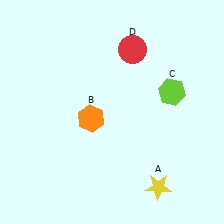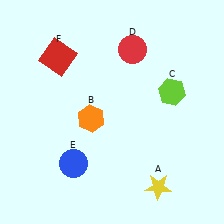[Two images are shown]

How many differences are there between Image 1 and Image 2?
There are 2 differences between the two images.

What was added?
A blue circle (E), a red square (F) were added in Image 2.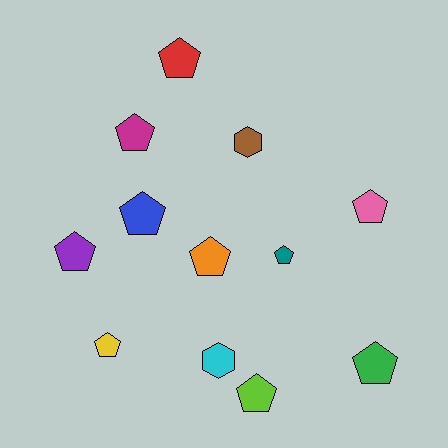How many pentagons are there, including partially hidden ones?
There are 10 pentagons.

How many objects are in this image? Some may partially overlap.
There are 12 objects.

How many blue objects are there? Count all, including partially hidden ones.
There is 1 blue object.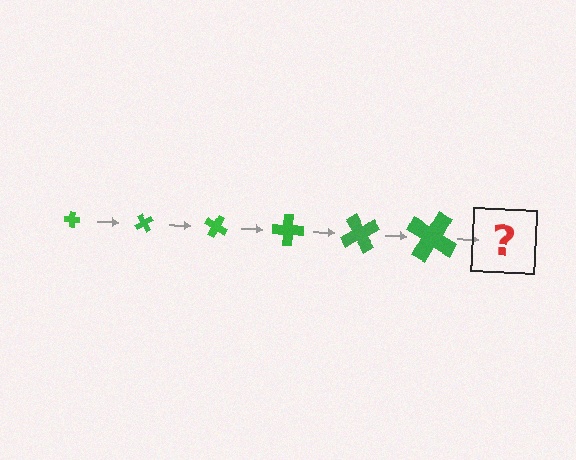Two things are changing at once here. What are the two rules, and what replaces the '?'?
The two rules are that the cross grows larger each step and it rotates 60 degrees each step. The '?' should be a cross, larger than the previous one and rotated 360 degrees from the start.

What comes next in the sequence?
The next element should be a cross, larger than the previous one and rotated 360 degrees from the start.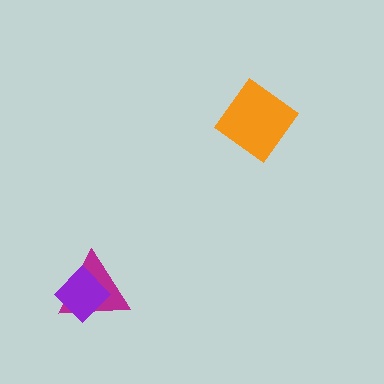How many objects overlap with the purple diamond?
1 object overlaps with the purple diamond.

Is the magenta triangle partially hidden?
Yes, it is partially covered by another shape.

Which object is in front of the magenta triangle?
The purple diamond is in front of the magenta triangle.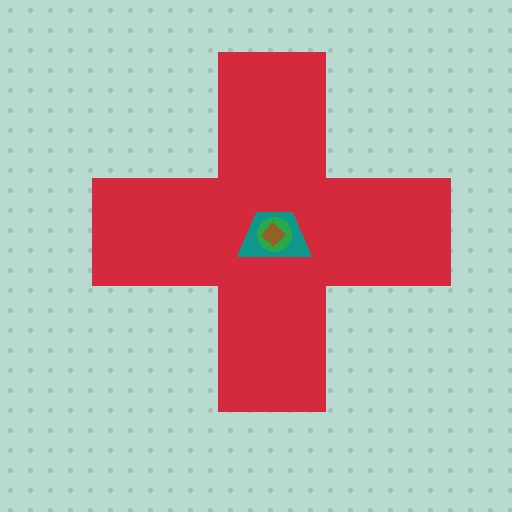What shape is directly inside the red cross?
The teal trapezoid.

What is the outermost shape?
The red cross.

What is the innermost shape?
The brown diamond.